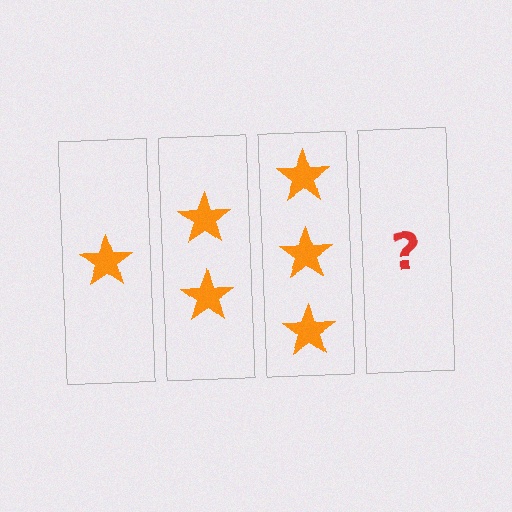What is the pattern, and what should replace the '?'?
The pattern is that each step adds one more star. The '?' should be 4 stars.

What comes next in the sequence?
The next element should be 4 stars.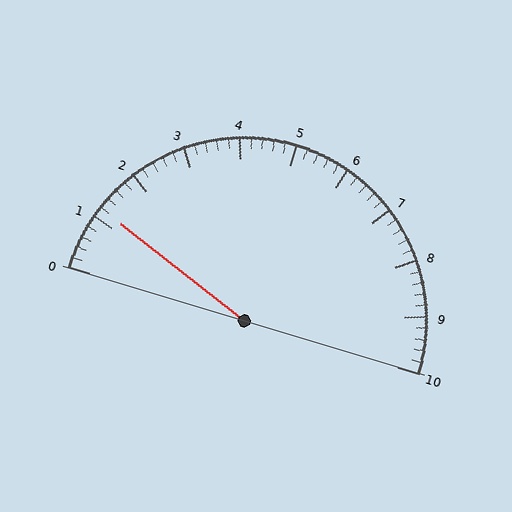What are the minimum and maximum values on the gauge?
The gauge ranges from 0 to 10.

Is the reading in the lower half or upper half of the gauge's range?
The reading is in the lower half of the range (0 to 10).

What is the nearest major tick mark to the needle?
The nearest major tick mark is 1.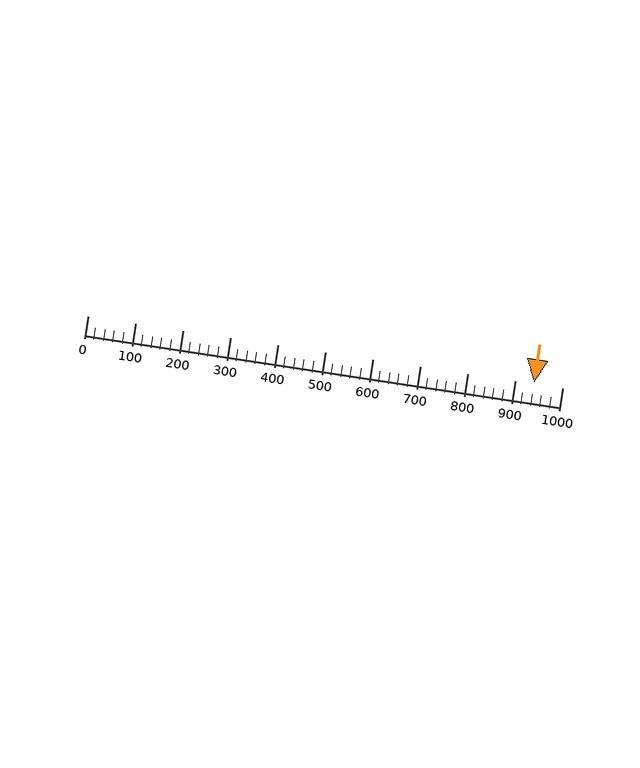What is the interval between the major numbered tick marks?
The major tick marks are spaced 100 units apart.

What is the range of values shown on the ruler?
The ruler shows values from 0 to 1000.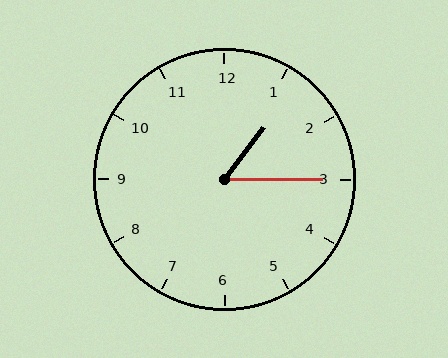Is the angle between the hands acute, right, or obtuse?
It is acute.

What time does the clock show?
1:15.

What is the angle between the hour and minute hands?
Approximately 52 degrees.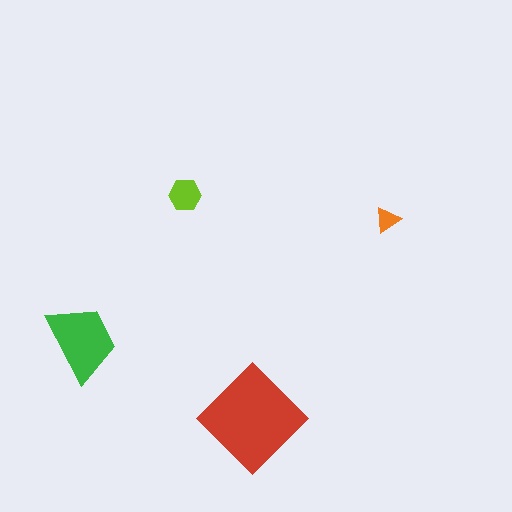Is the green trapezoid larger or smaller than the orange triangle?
Larger.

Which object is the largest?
The red diamond.